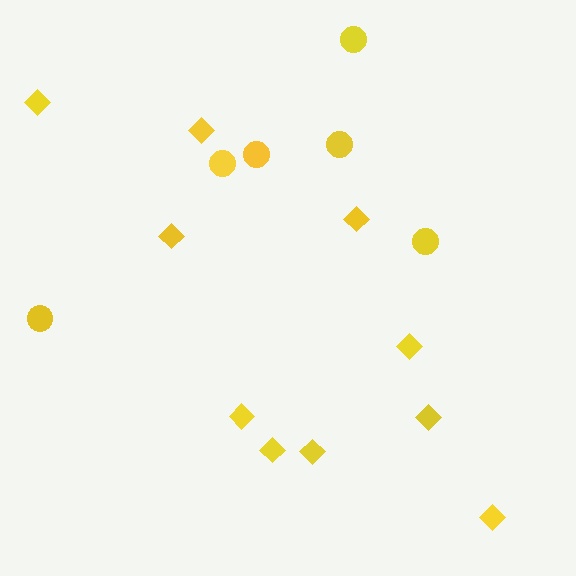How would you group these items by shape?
There are 2 groups: one group of diamonds (10) and one group of circles (6).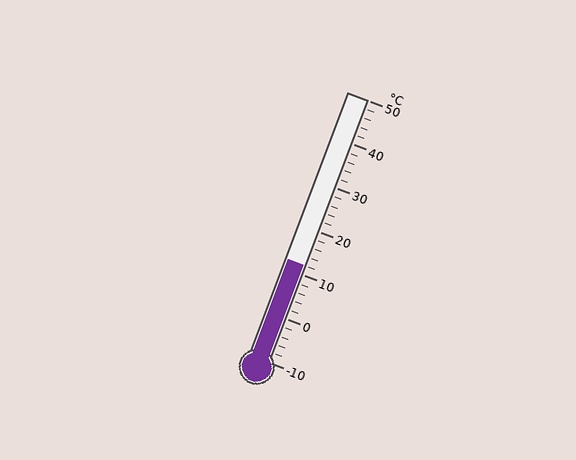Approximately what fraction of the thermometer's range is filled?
The thermometer is filled to approximately 35% of its range.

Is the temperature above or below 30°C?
The temperature is below 30°C.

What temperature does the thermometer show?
The thermometer shows approximately 12°C.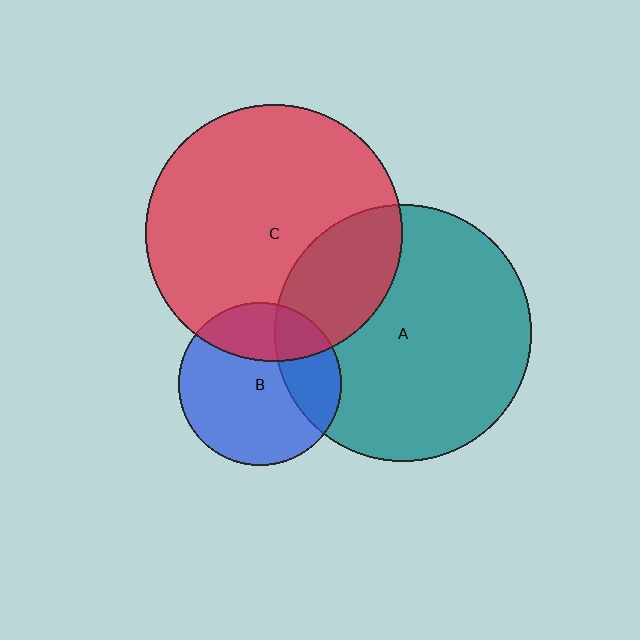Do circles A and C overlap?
Yes.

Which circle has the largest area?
Circle A (teal).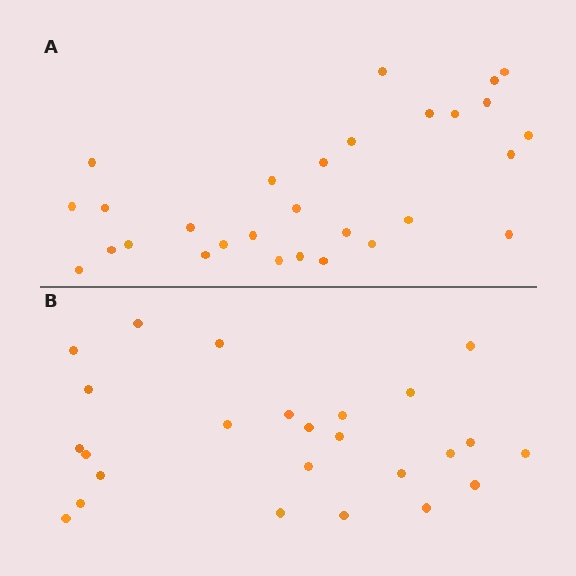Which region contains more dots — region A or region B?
Region A (the top region) has more dots.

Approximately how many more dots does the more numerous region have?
Region A has about 4 more dots than region B.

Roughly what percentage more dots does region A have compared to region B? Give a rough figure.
About 15% more.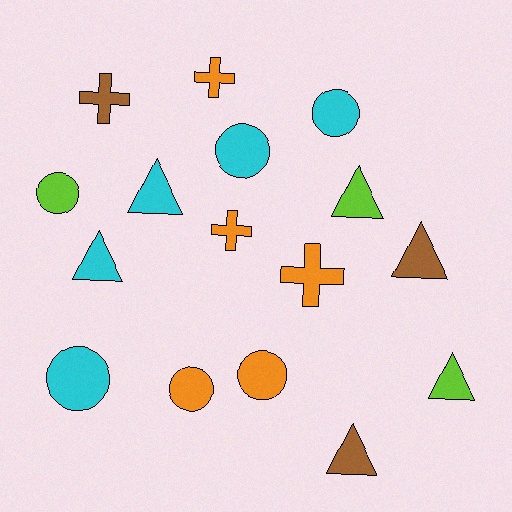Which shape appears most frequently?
Circle, with 6 objects.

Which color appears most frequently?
Orange, with 5 objects.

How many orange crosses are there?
There are 3 orange crosses.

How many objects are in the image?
There are 16 objects.